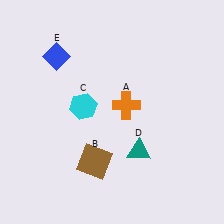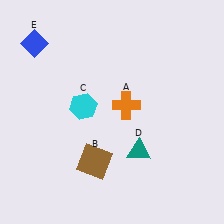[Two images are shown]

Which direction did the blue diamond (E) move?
The blue diamond (E) moved left.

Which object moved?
The blue diamond (E) moved left.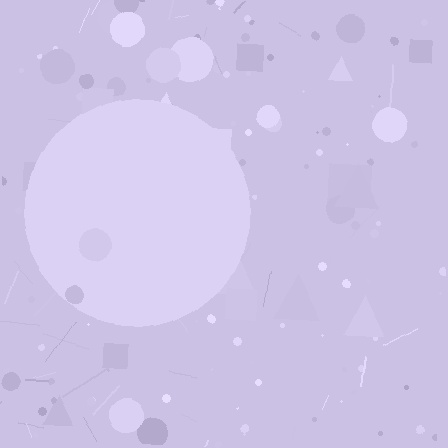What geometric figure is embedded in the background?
A circle is embedded in the background.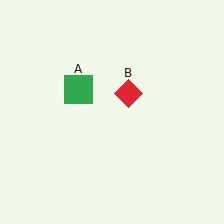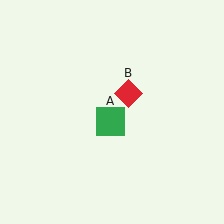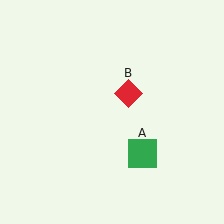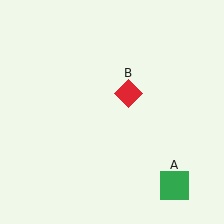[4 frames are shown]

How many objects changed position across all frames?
1 object changed position: green square (object A).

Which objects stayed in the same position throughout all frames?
Red diamond (object B) remained stationary.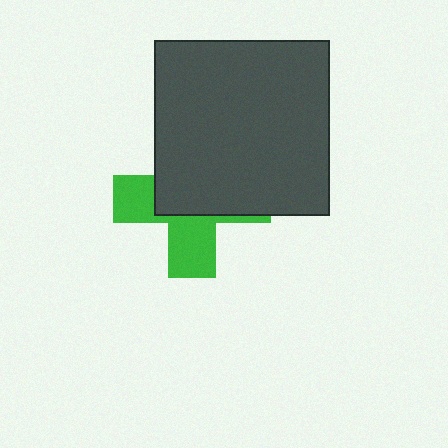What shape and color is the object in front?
The object in front is a dark gray square.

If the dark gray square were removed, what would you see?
You would see the complete green cross.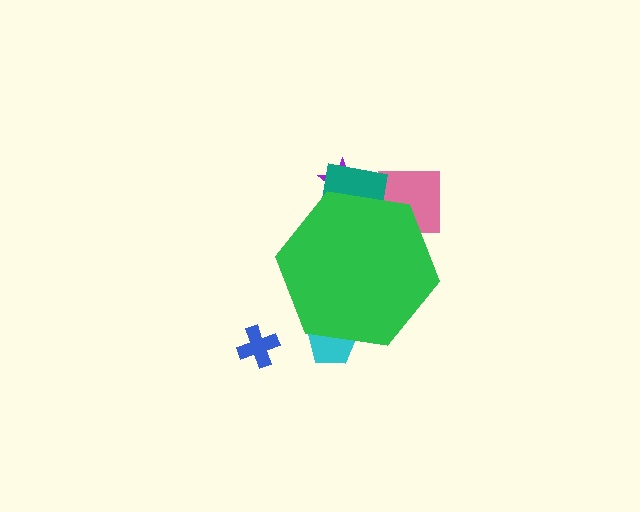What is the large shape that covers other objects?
A green hexagon.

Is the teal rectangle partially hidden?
Yes, the teal rectangle is partially hidden behind the green hexagon.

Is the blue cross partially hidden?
No, the blue cross is fully visible.